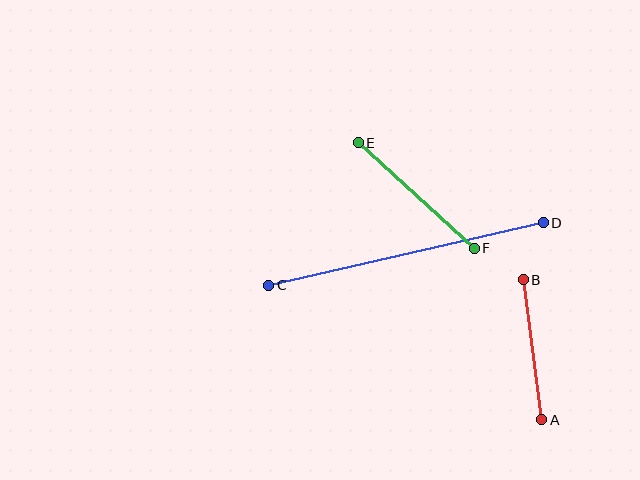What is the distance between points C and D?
The distance is approximately 282 pixels.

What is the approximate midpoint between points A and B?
The midpoint is at approximately (532, 350) pixels.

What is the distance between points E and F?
The distance is approximately 157 pixels.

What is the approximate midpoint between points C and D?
The midpoint is at approximately (406, 254) pixels.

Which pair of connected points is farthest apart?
Points C and D are farthest apart.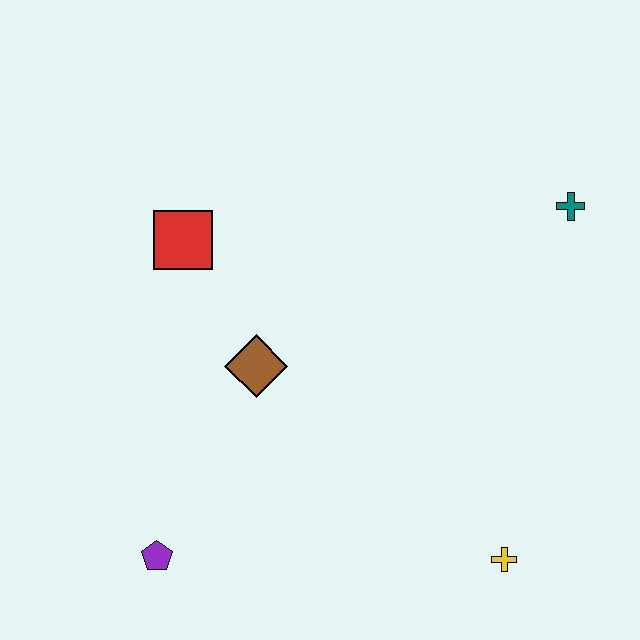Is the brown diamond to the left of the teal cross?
Yes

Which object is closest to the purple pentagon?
The brown diamond is closest to the purple pentagon.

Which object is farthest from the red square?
The yellow cross is farthest from the red square.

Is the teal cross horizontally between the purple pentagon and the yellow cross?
No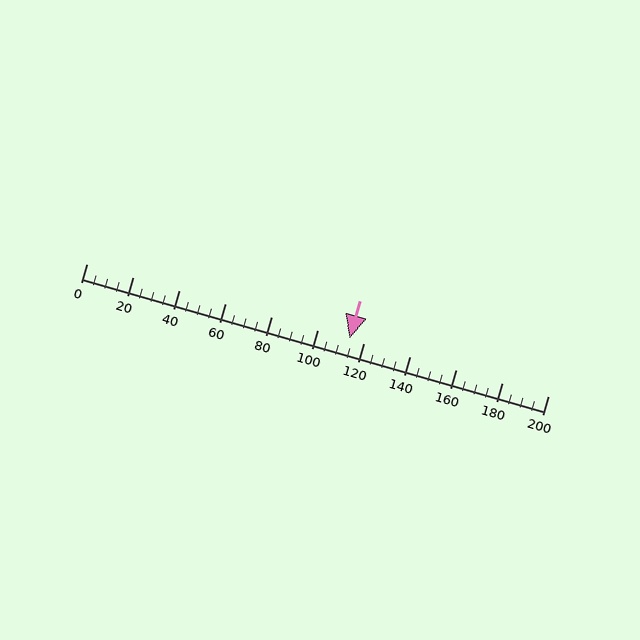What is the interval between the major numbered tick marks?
The major tick marks are spaced 20 units apart.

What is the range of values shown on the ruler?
The ruler shows values from 0 to 200.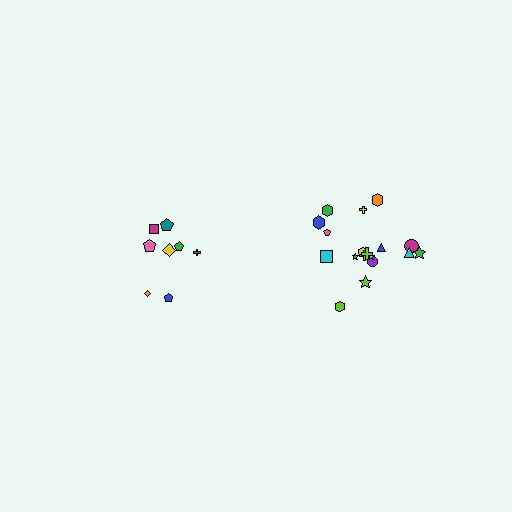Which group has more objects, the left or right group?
The right group.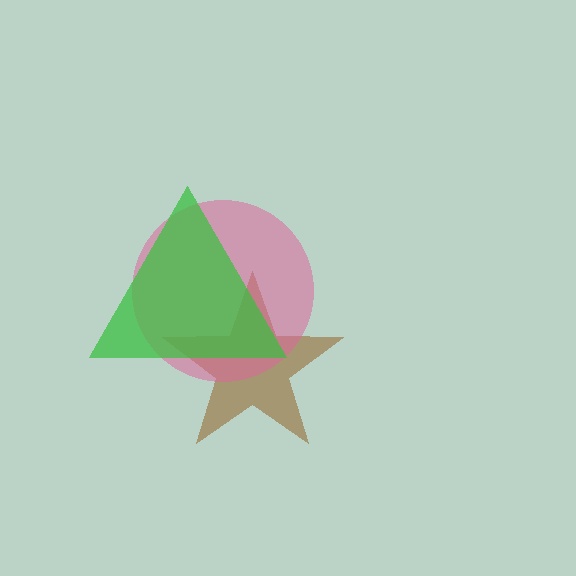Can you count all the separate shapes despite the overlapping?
Yes, there are 3 separate shapes.